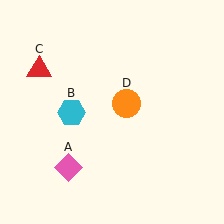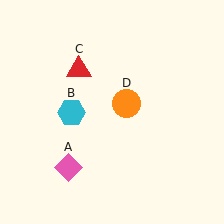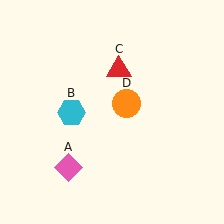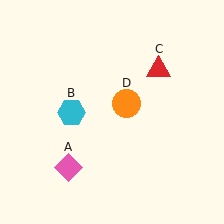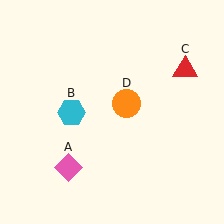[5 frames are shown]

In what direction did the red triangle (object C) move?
The red triangle (object C) moved right.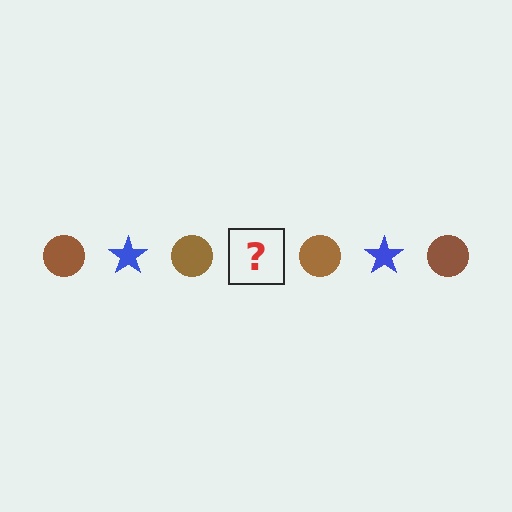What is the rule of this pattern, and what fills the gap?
The rule is that the pattern alternates between brown circle and blue star. The gap should be filled with a blue star.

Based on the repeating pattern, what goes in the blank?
The blank should be a blue star.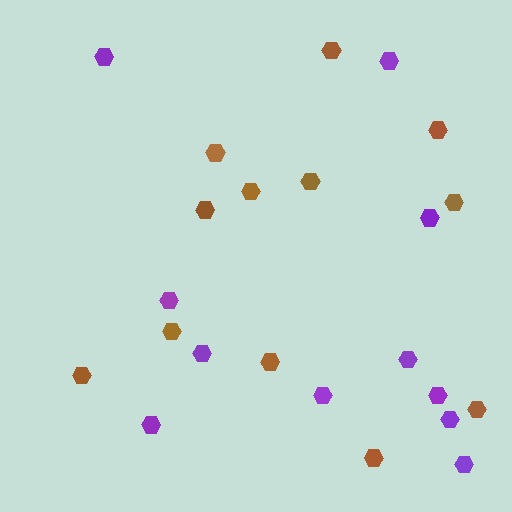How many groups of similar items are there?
There are 2 groups: one group of brown hexagons (12) and one group of purple hexagons (11).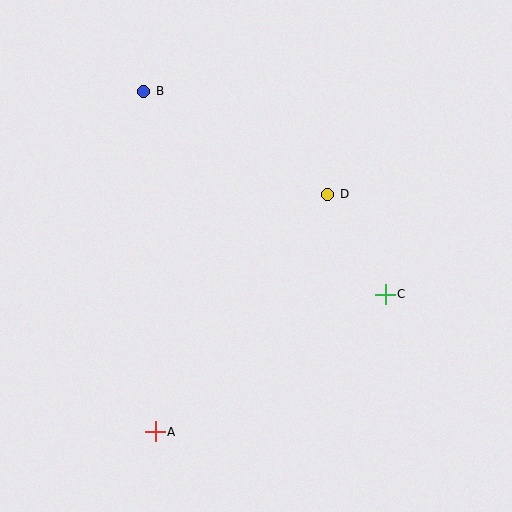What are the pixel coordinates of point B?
Point B is at (144, 91).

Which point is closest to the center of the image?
Point D at (328, 194) is closest to the center.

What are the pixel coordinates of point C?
Point C is at (385, 294).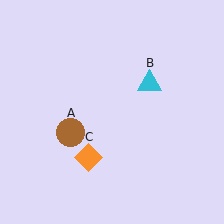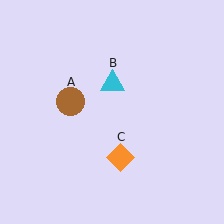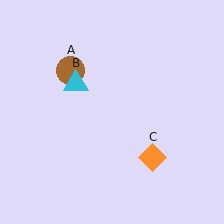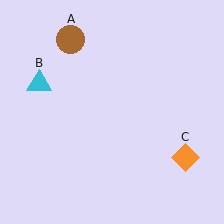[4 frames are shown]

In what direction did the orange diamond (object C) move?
The orange diamond (object C) moved right.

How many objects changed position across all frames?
3 objects changed position: brown circle (object A), cyan triangle (object B), orange diamond (object C).